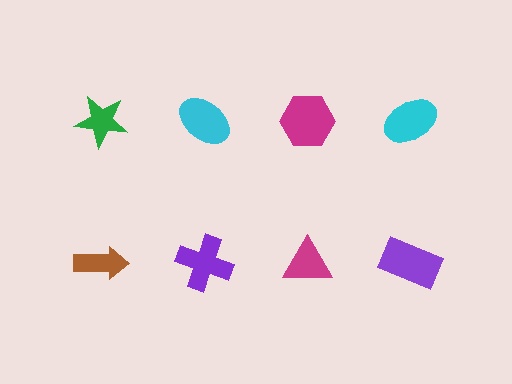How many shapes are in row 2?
4 shapes.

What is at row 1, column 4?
A cyan ellipse.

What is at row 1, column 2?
A cyan ellipse.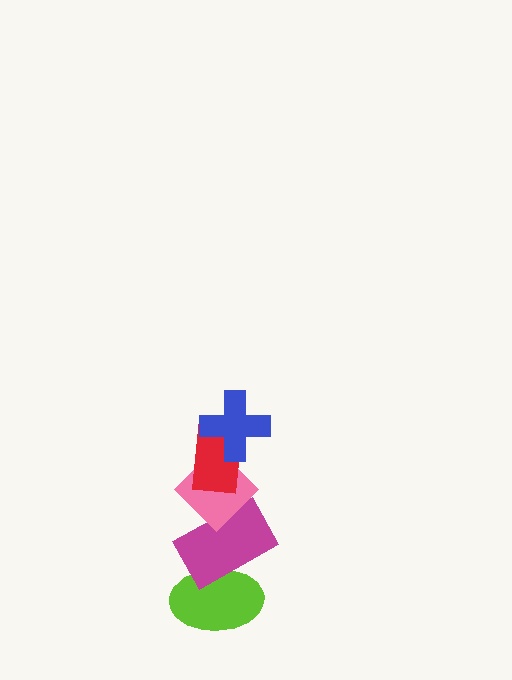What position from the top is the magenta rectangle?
The magenta rectangle is 4th from the top.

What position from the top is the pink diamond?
The pink diamond is 3rd from the top.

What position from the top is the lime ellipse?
The lime ellipse is 5th from the top.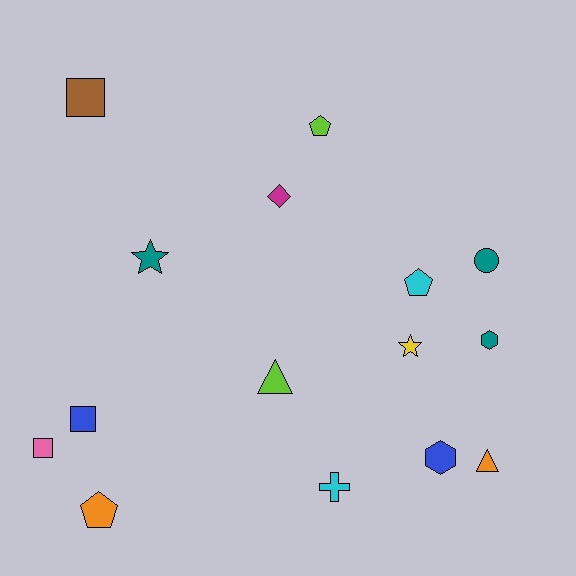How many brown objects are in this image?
There is 1 brown object.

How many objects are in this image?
There are 15 objects.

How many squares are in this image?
There are 3 squares.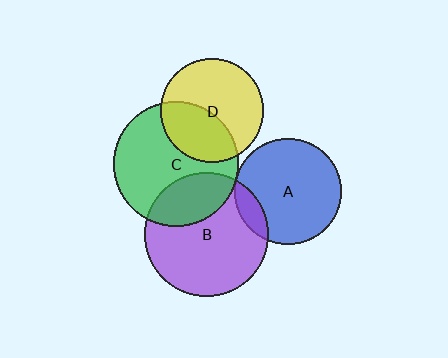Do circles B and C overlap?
Yes.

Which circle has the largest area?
Circle C (green).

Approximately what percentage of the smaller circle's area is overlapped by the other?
Approximately 25%.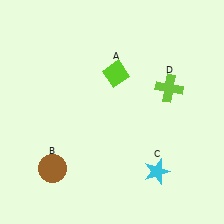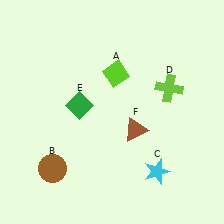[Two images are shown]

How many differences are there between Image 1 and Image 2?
There are 2 differences between the two images.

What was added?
A green diamond (E), a brown triangle (F) were added in Image 2.